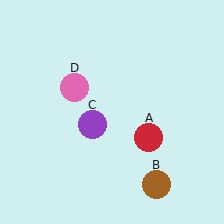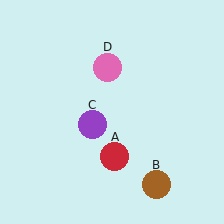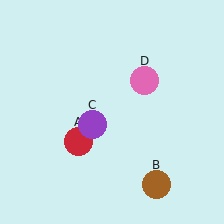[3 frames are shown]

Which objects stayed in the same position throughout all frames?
Brown circle (object B) and purple circle (object C) remained stationary.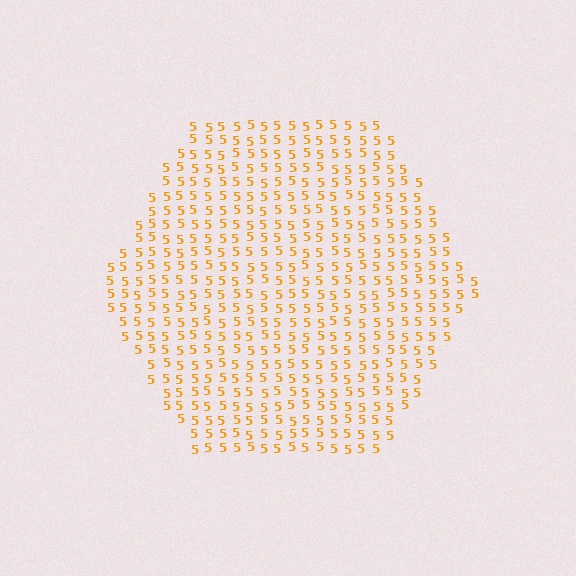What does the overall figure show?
The overall figure shows a hexagon.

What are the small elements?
The small elements are digit 5's.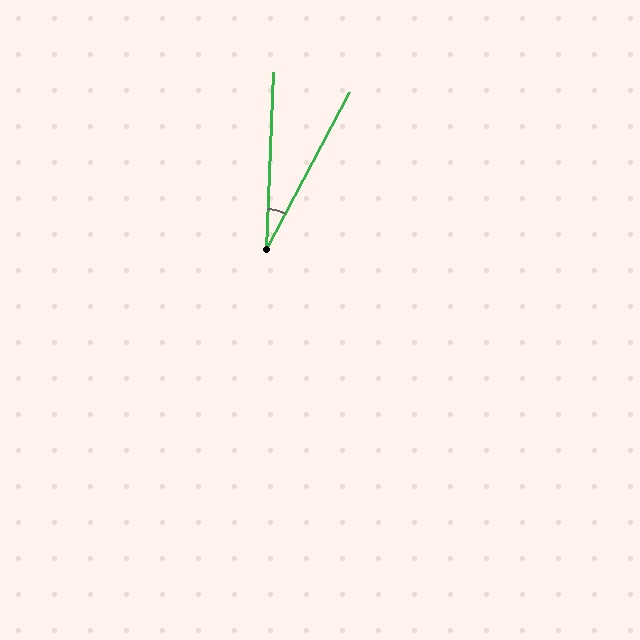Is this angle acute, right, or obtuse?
It is acute.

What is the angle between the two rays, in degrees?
Approximately 25 degrees.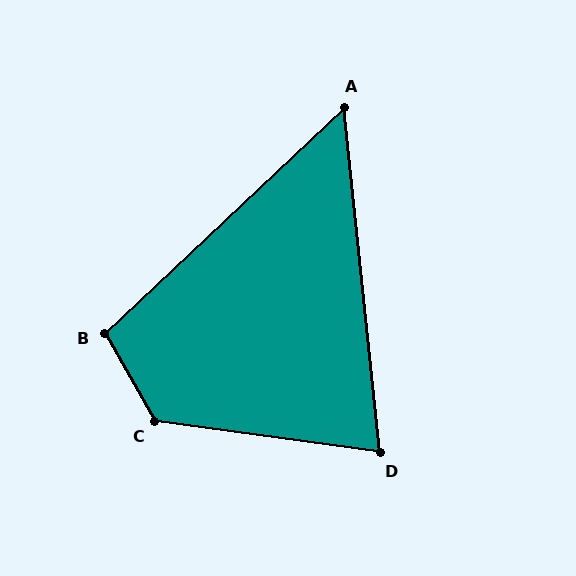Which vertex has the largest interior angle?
C, at approximately 127 degrees.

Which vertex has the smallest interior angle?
A, at approximately 53 degrees.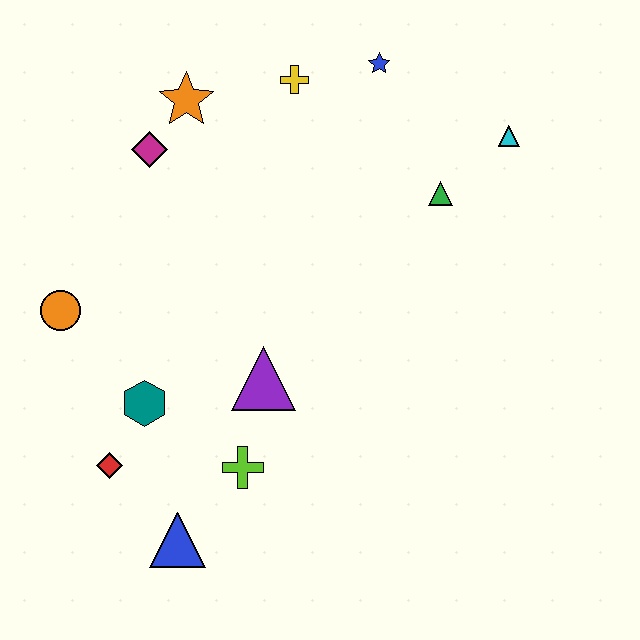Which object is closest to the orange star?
The magenta diamond is closest to the orange star.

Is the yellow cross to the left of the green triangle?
Yes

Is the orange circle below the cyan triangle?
Yes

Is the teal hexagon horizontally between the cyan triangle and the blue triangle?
No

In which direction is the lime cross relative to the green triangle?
The lime cross is below the green triangle.